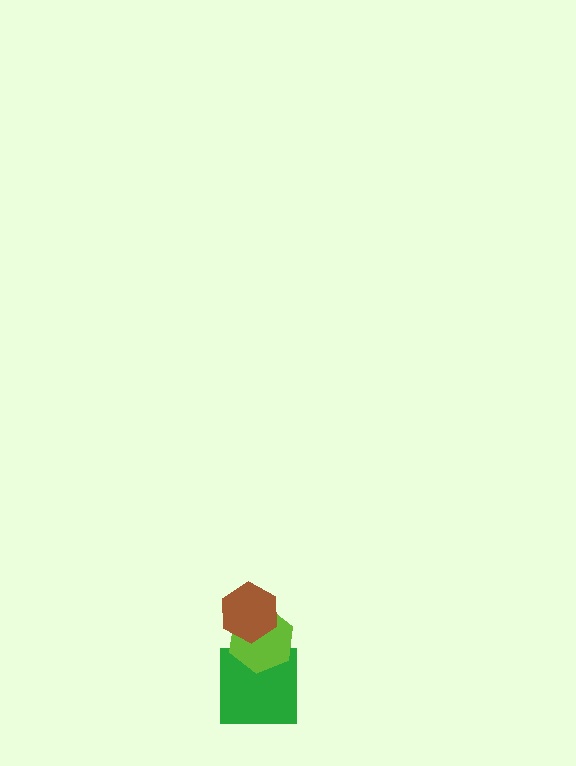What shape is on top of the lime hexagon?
The brown hexagon is on top of the lime hexagon.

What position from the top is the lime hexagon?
The lime hexagon is 2nd from the top.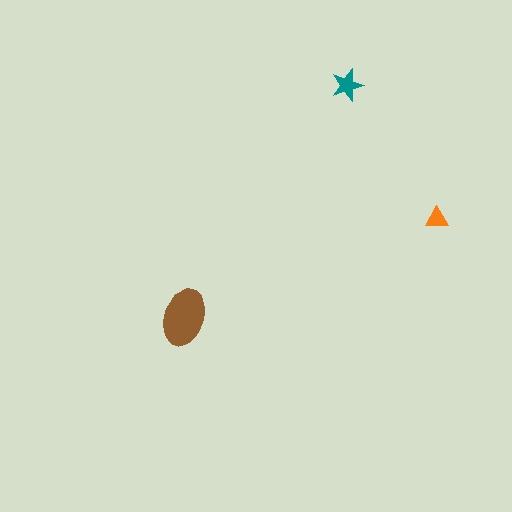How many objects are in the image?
There are 3 objects in the image.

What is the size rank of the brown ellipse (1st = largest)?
1st.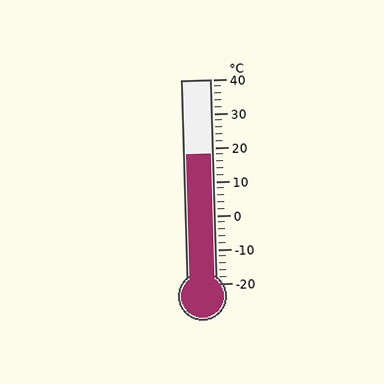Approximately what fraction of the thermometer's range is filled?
The thermometer is filled to approximately 65% of its range.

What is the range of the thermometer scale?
The thermometer scale ranges from -20°C to 40°C.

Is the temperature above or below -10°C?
The temperature is above -10°C.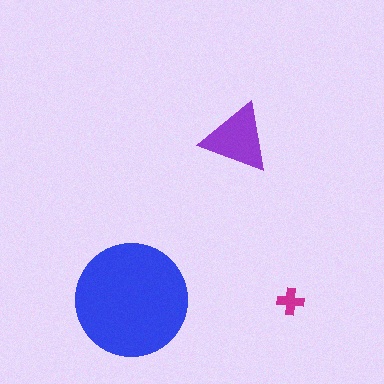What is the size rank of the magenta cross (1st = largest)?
3rd.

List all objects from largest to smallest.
The blue circle, the purple triangle, the magenta cross.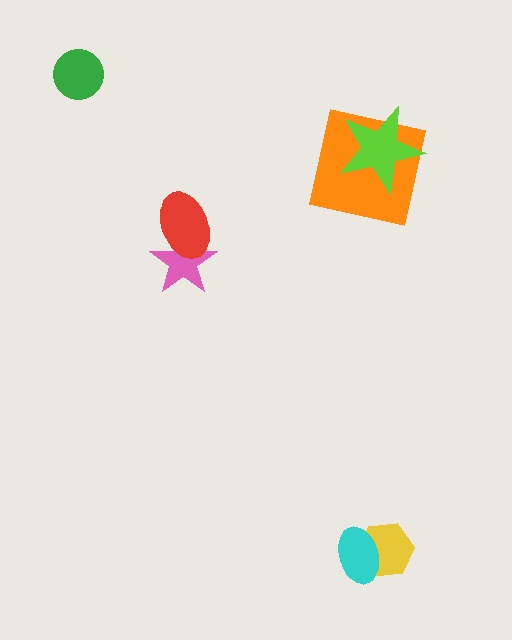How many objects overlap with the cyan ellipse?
1 object overlaps with the cyan ellipse.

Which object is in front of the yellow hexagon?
The cyan ellipse is in front of the yellow hexagon.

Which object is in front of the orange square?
The lime star is in front of the orange square.